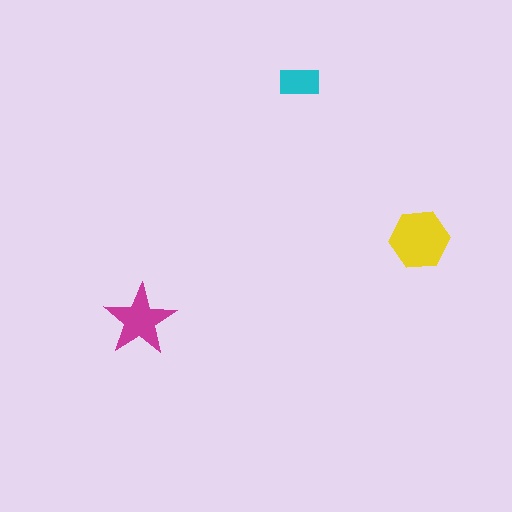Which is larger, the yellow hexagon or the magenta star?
The yellow hexagon.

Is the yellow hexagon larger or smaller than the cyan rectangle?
Larger.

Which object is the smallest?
The cyan rectangle.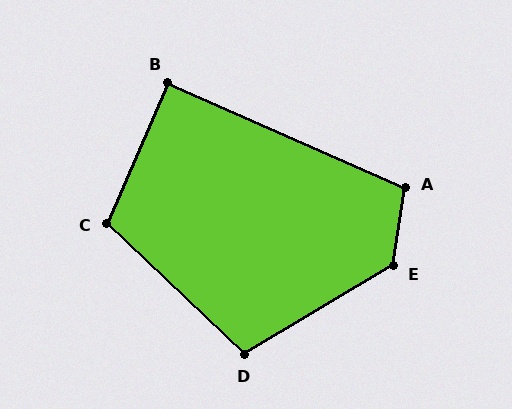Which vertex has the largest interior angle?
E, at approximately 130 degrees.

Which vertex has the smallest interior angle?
B, at approximately 90 degrees.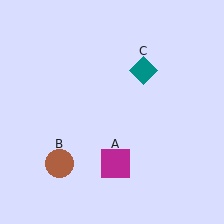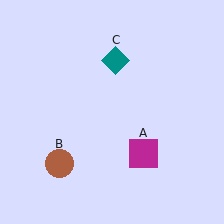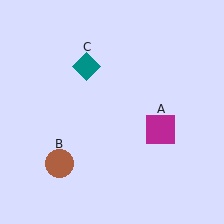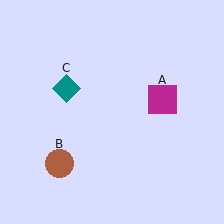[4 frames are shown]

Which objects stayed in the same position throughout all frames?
Brown circle (object B) remained stationary.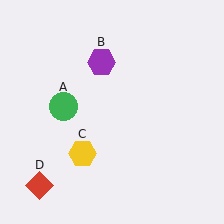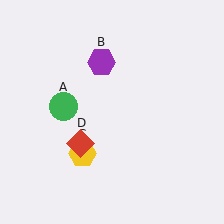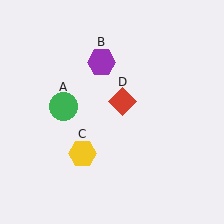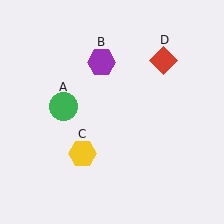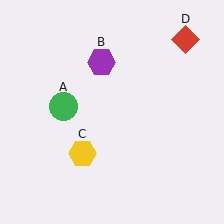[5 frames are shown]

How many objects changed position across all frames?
1 object changed position: red diamond (object D).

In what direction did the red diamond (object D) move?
The red diamond (object D) moved up and to the right.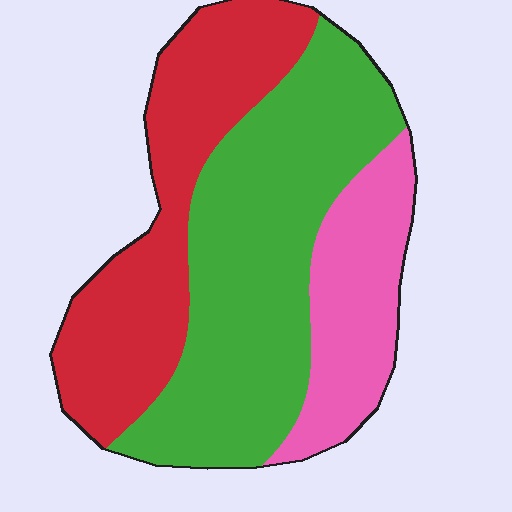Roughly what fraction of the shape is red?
Red covers around 35% of the shape.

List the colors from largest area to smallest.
From largest to smallest: green, red, pink.